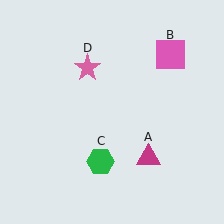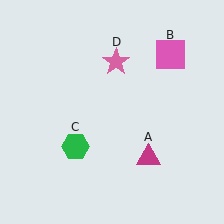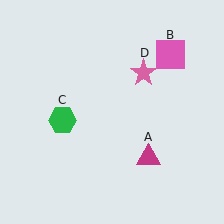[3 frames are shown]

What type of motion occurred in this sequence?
The green hexagon (object C), pink star (object D) rotated clockwise around the center of the scene.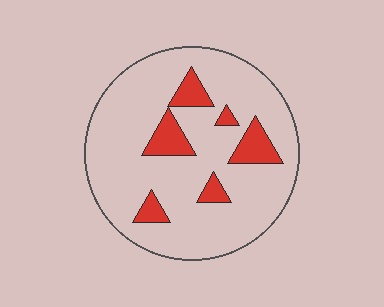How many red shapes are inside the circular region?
6.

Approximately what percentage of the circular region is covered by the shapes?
Approximately 15%.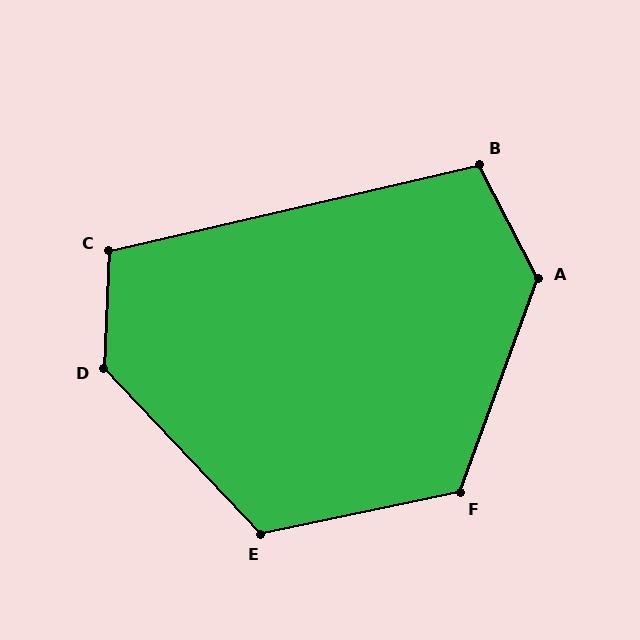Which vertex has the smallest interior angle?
B, at approximately 104 degrees.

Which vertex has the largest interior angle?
D, at approximately 134 degrees.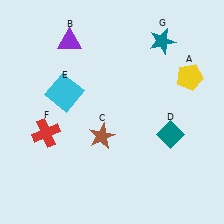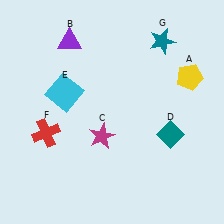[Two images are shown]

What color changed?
The star (C) changed from brown in Image 1 to magenta in Image 2.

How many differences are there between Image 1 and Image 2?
There is 1 difference between the two images.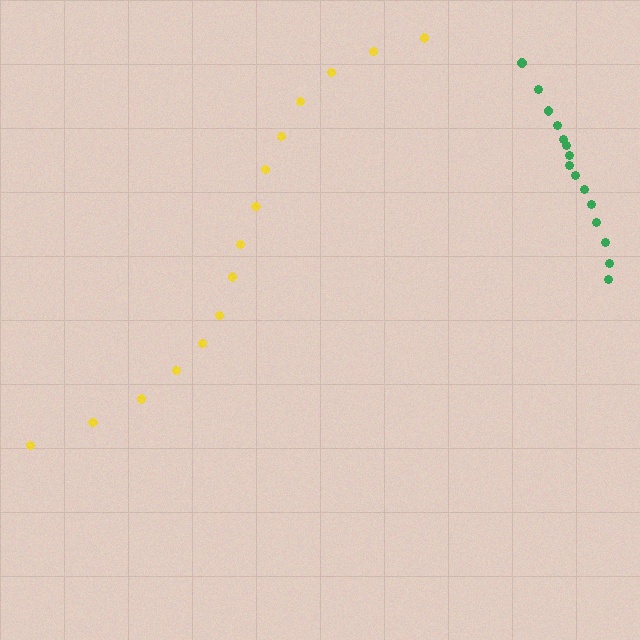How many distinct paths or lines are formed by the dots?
There are 2 distinct paths.